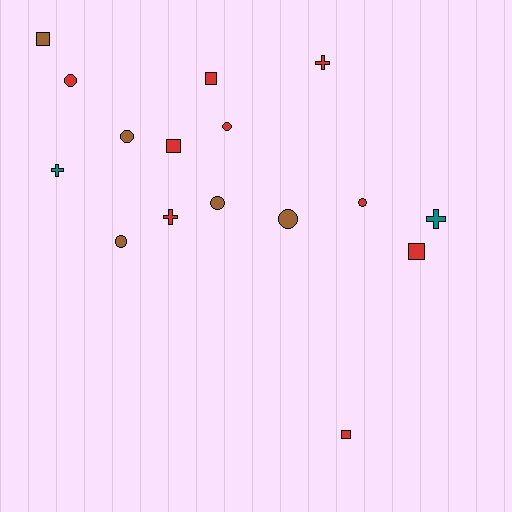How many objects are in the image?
There are 16 objects.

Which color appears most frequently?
Red, with 9 objects.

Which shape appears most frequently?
Circle, with 7 objects.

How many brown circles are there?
There are 4 brown circles.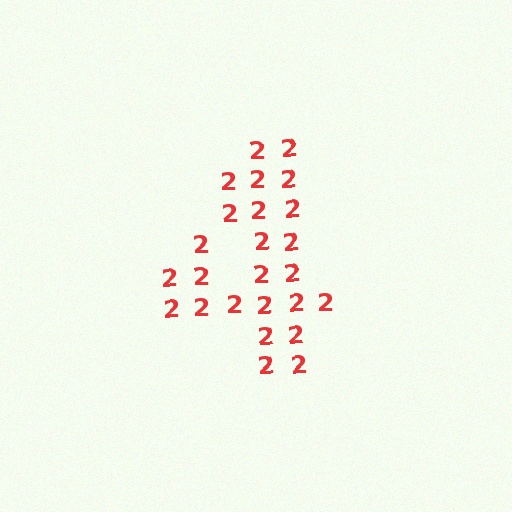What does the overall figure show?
The overall figure shows the digit 4.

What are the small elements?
The small elements are digit 2's.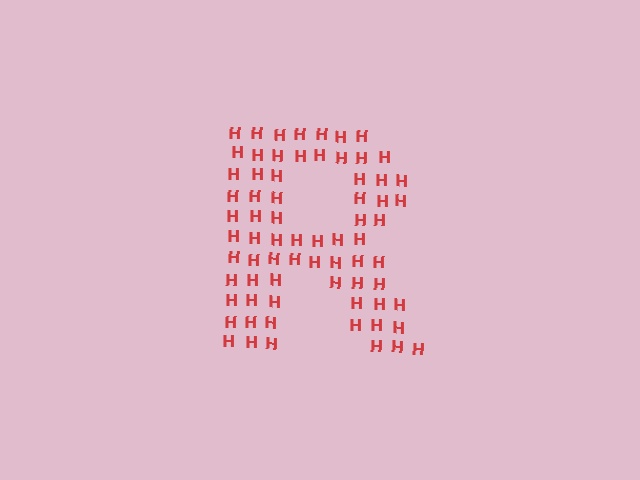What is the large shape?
The large shape is the letter R.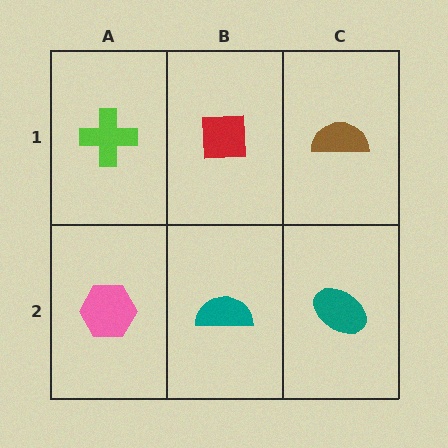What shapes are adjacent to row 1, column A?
A pink hexagon (row 2, column A), a red square (row 1, column B).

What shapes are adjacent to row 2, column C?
A brown semicircle (row 1, column C), a teal semicircle (row 2, column B).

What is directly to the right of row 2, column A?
A teal semicircle.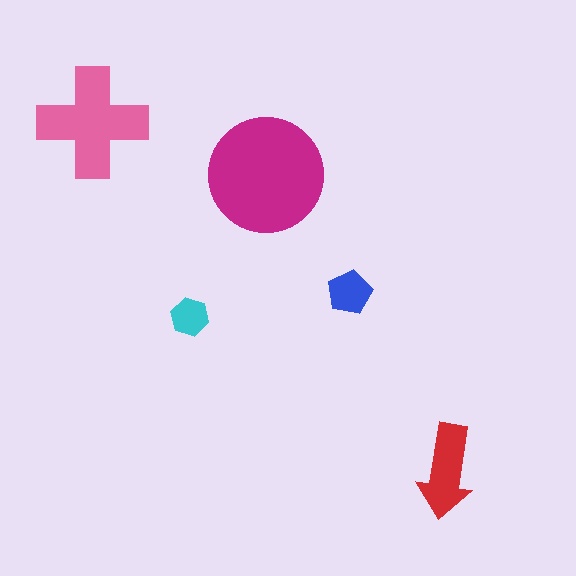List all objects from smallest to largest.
The cyan hexagon, the blue pentagon, the red arrow, the pink cross, the magenta circle.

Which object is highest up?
The pink cross is topmost.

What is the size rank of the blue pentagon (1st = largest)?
4th.